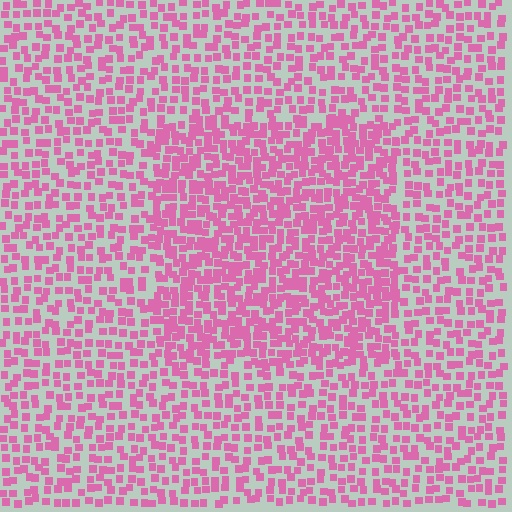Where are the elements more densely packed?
The elements are more densely packed inside the rectangle boundary.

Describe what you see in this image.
The image contains small pink elements arranged at two different densities. A rectangle-shaped region is visible where the elements are more densely packed than the surrounding area.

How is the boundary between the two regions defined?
The boundary is defined by a change in element density (approximately 1.7x ratio). All elements are the same color, size, and shape.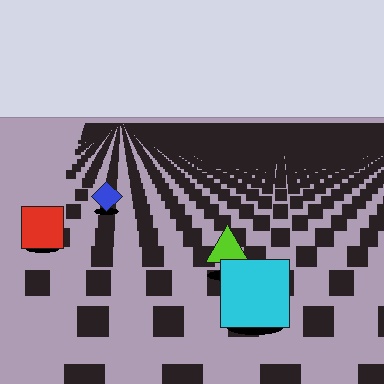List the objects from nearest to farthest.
From nearest to farthest: the cyan square, the lime triangle, the red square, the blue diamond.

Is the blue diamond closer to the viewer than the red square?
No. The red square is closer — you can tell from the texture gradient: the ground texture is coarser near it.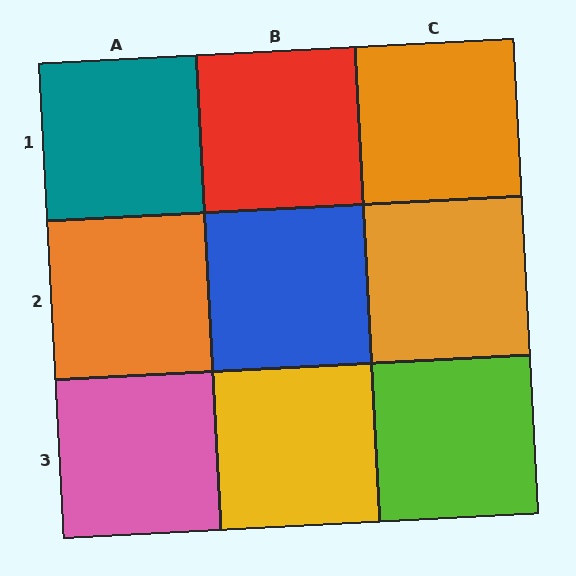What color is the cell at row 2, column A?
Orange.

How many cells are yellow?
1 cell is yellow.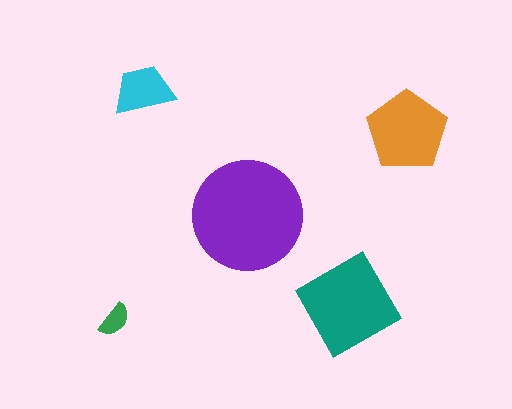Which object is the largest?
The purple circle.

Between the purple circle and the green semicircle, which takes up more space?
The purple circle.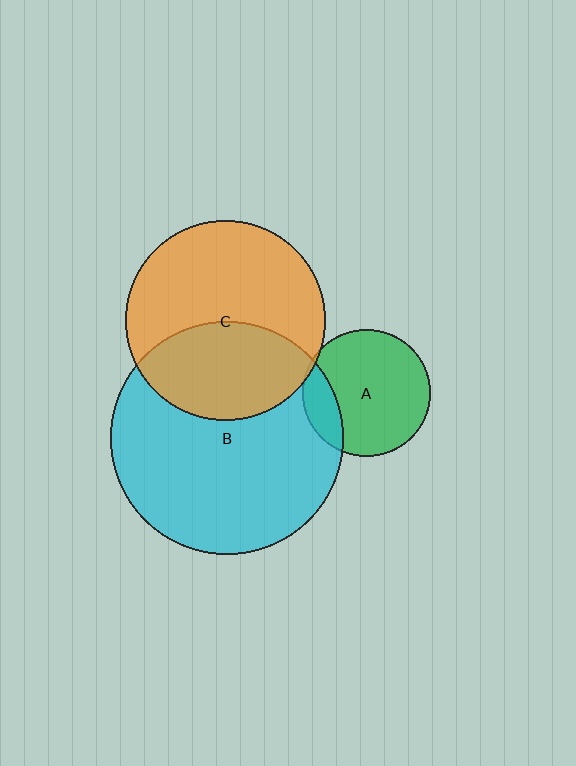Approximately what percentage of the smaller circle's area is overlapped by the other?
Approximately 20%.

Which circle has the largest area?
Circle B (cyan).